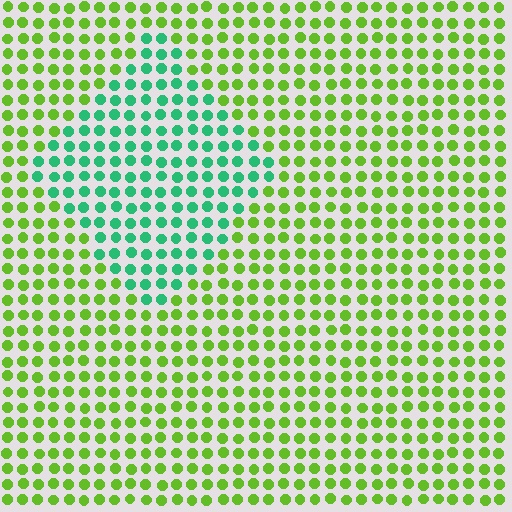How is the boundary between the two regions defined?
The boundary is defined purely by a slight shift in hue (about 55 degrees). Spacing, size, and orientation are identical on both sides.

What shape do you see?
I see a diamond.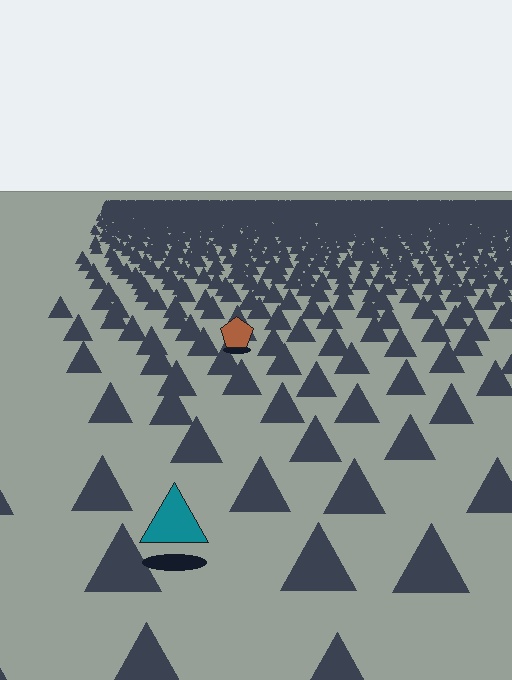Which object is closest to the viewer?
The teal triangle is closest. The texture marks near it are larger and more spread out.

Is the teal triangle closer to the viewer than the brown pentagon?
Yes. The teal triangle is closer — you can tell from the texture gradient: the ground texture is coarser near it.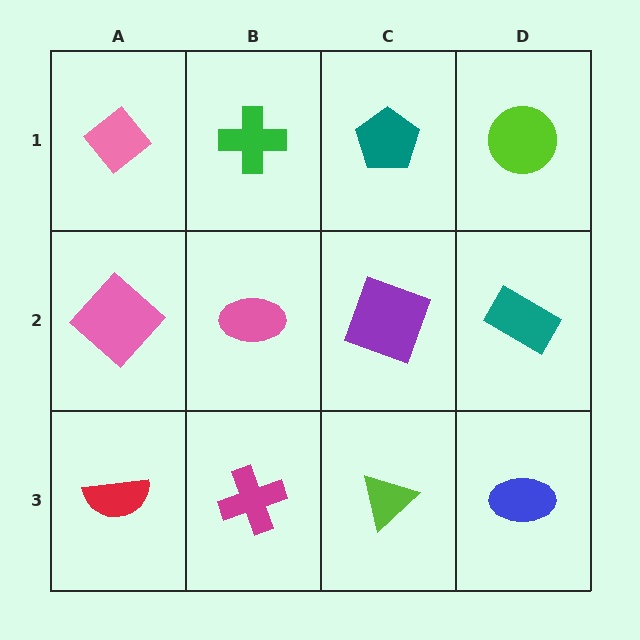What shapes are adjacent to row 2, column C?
A teal pentagon (row 1, column C), a lime triangle (row 3, column C), a pink ellipse (row 2, column B), a teal rectangle (row 2, column D).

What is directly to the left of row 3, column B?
A red semicircle.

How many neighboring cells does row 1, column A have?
2.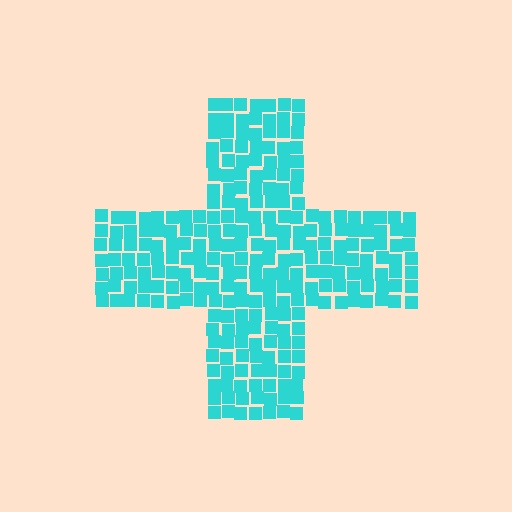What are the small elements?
The small elements are squares.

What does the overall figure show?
The overall figure shows a cross.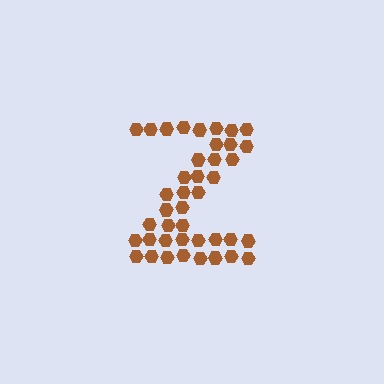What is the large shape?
The large shape is the letter Z.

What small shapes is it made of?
It is made of small hexagons.